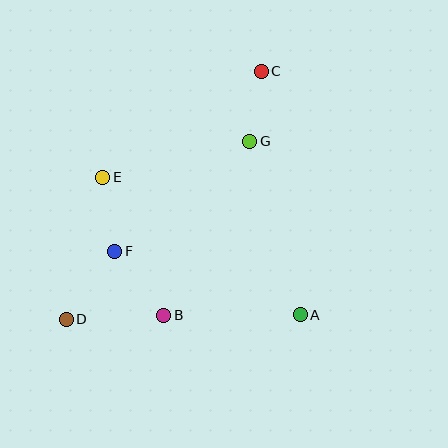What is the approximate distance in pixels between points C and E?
The distance between C and E is approximately 191 pixels.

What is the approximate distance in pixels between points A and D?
The distance between A and D is approximately 234 pixels.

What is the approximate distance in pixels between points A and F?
The distance between A and F is approximately 196 pixels.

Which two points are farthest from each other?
Points C and D are farthest from each other.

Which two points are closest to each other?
Points C and G are closest to each other.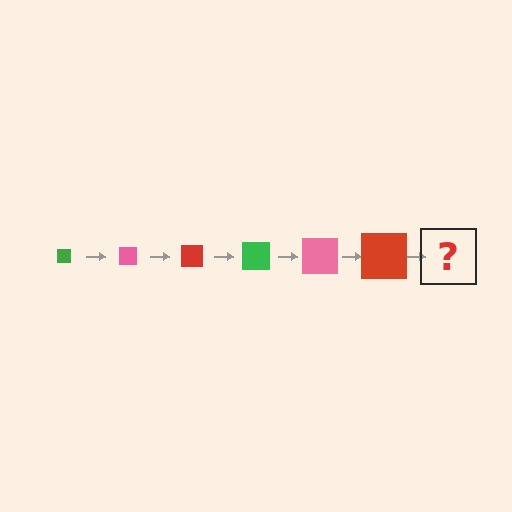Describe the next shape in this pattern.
It should be a green square, larger than the previous one.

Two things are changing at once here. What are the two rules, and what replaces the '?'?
The two rules are that the square grows larger each step and the color cycles through green, pink, and red. The '?' should be a green square, larger than the previous one.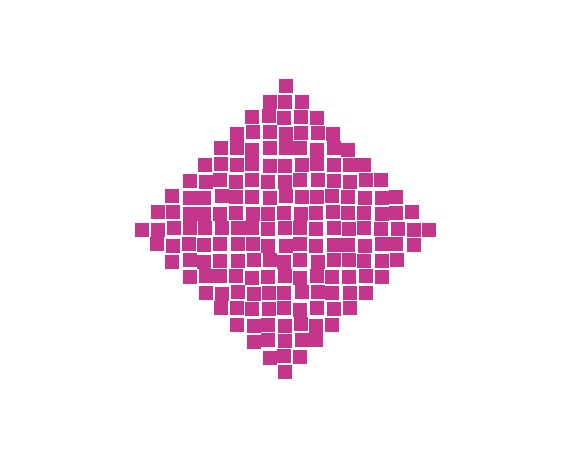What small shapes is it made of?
It is made of small squares.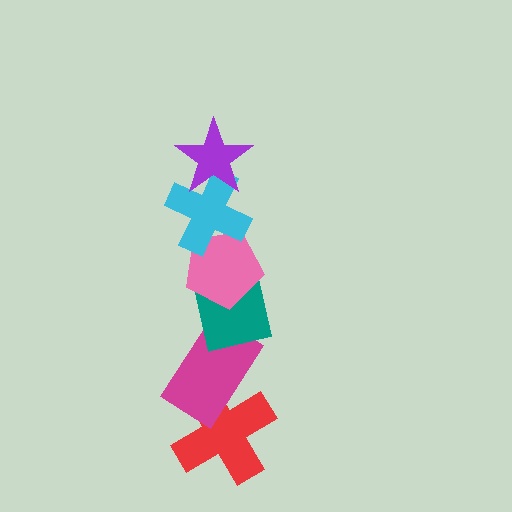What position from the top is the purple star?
The purple star is 1st from the top.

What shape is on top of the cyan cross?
The purple star is on top of the cyan cross.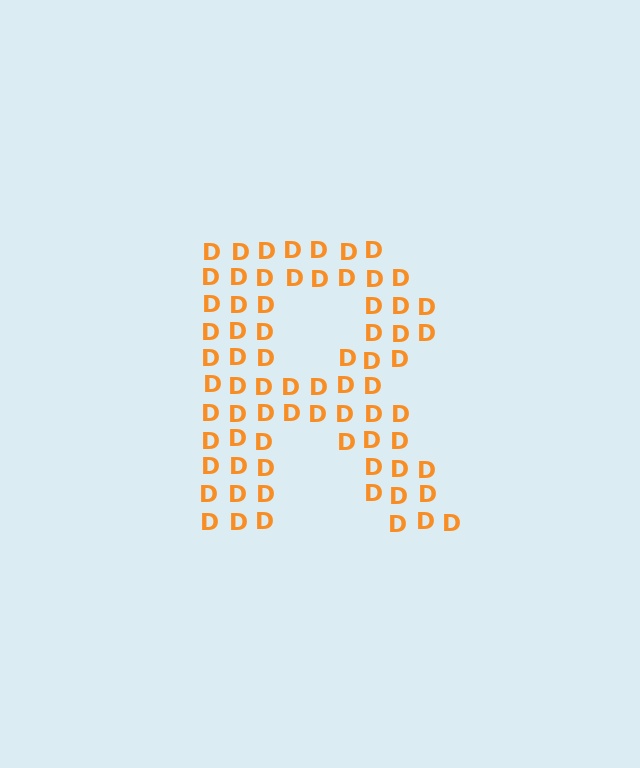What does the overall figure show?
The overall figure shows the letter R.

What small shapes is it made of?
It is made of small letter D's.